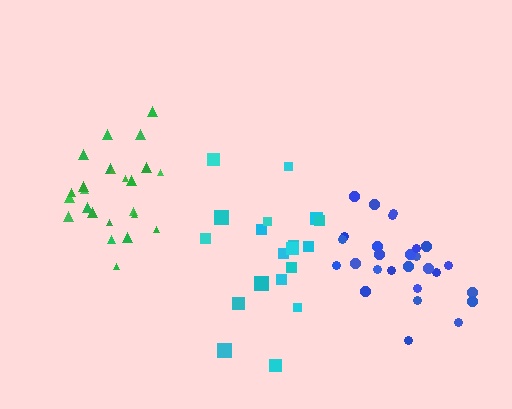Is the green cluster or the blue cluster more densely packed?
Blue.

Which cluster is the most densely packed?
Blue.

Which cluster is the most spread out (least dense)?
Cyan.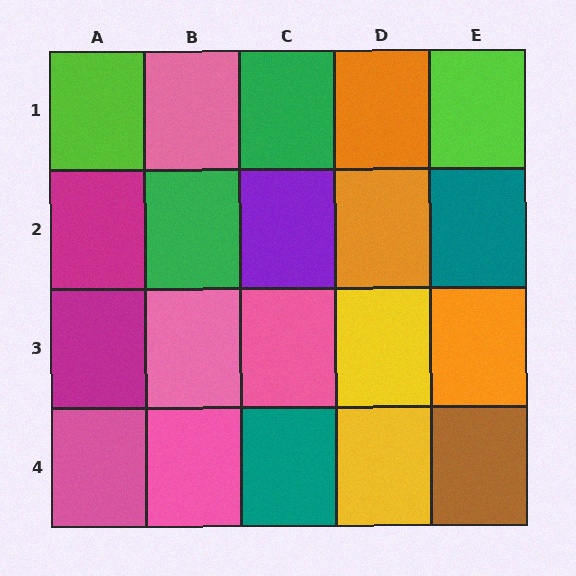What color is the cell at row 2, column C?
Purple.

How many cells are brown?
1 cell is brown.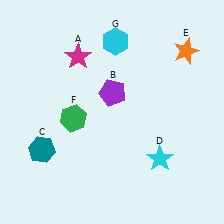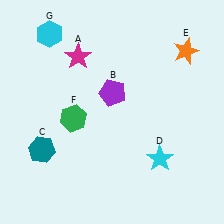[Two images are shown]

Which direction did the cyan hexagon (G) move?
The cyan hexagon (G) moved left.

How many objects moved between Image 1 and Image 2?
1 object moved between the two images.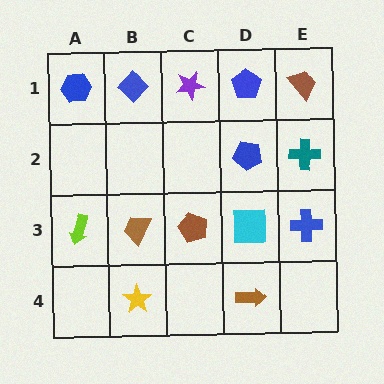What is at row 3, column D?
A cyan square.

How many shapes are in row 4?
2 shapes.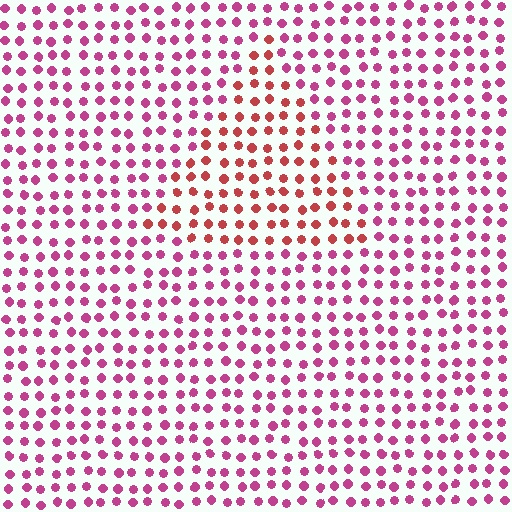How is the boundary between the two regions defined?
The boundary is defined purely by a slight shift in hue (about 34 degrees). Spacing, size, and orientation are identical on both sides.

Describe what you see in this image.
The image is filled with small magenta elements in a uniform arrangement. A triangle-shaped region is visible where the elements are tinted to a slightly different hue, forming a subtle color boundary.